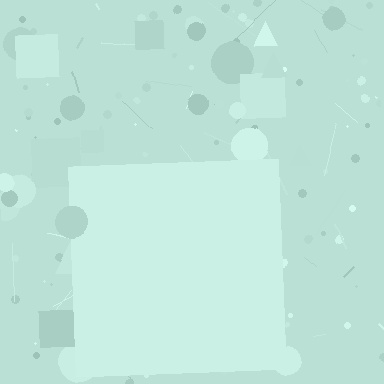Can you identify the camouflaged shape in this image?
The camouflaged shape is a square.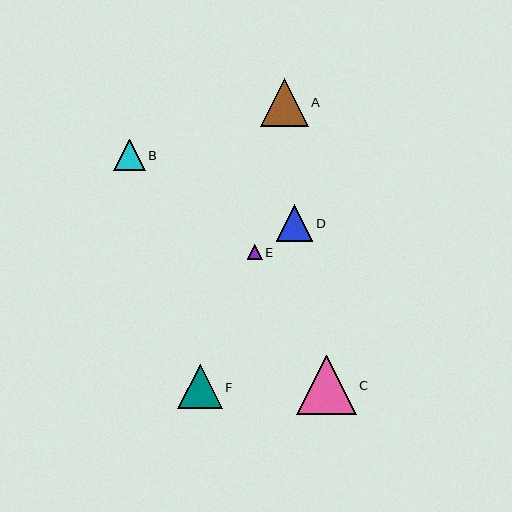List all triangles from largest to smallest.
From largest to smallest: C, A, F, D, B, E.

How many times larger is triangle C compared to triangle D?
Triangle C is approximately 1.6 times the size of triangle D.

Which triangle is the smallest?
Triangle E is the smallest with a size of approximately 15 pixels.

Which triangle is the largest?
Triangle C is the largest with a size of approximately 59 pixels.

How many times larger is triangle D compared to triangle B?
Triangle D is approximately 1.2 times the size of triangle B.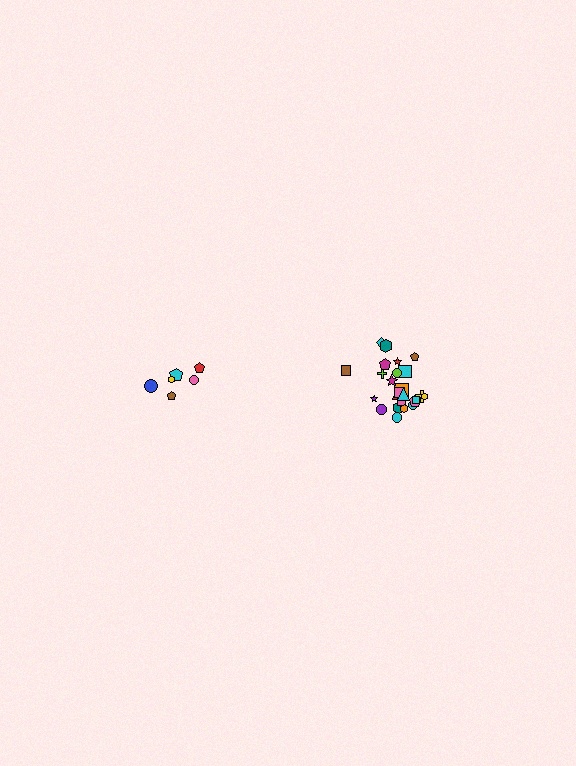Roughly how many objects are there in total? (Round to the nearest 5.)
Roughly 30 objects in total.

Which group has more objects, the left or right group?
The right group.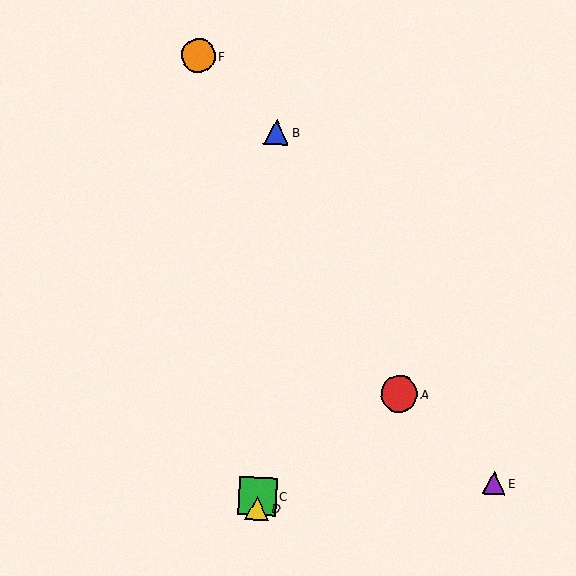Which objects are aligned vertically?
Objects B, C, D are aligned vertically.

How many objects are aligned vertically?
3 objects (B, C, D) are aligned vertically.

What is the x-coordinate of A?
Object A is at x≈399.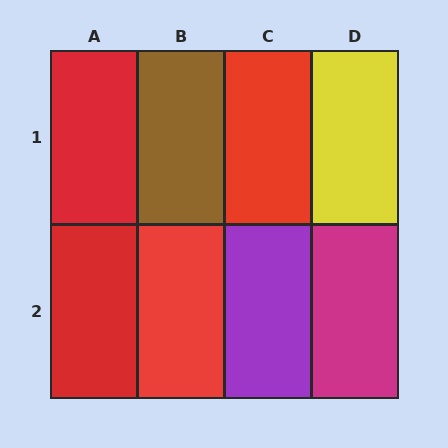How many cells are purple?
1 cell is purple.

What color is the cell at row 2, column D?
Magenta.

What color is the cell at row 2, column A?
Red.